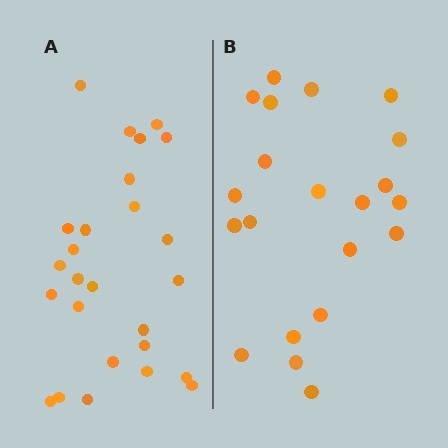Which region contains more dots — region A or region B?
Region A (the left region) has more dots.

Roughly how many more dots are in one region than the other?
Region A has about 5 more dots than region B.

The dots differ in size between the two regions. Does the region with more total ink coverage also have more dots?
No. Region B has more total ink coverage because its dots are larger, but region A actually contains more individual dots. Total area can be misleading — the number of items is what matters here.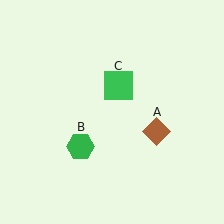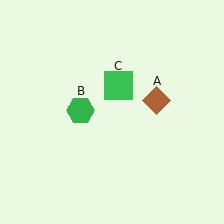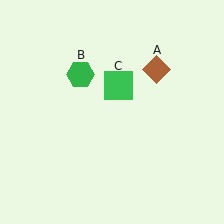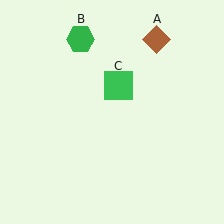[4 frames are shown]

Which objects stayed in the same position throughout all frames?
Green square (object C) remained stationary.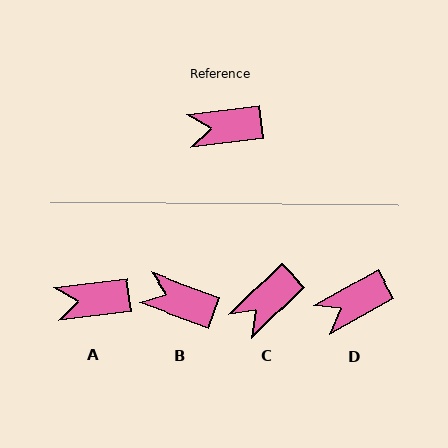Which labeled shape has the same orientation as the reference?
A.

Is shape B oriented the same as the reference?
No, it is off by about 27 degrees.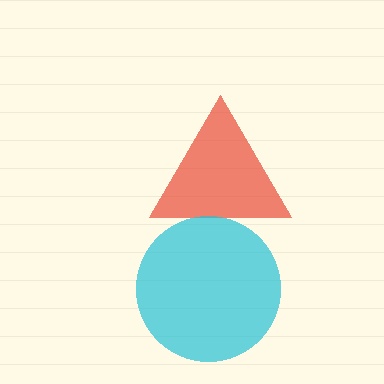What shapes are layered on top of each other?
The layered shapes are: a red triangle, a cyan circle.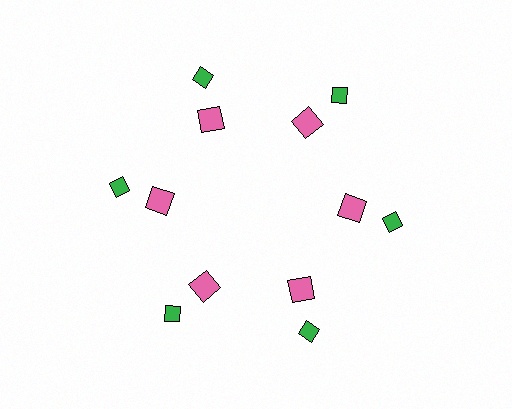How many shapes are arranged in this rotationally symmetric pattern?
There are 12 shapes, arranged in 6 groups of 2.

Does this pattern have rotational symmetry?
Yes, this pattern has 6-fold rotational symmetry. It looks the same after rotating 60 degrees around the center.